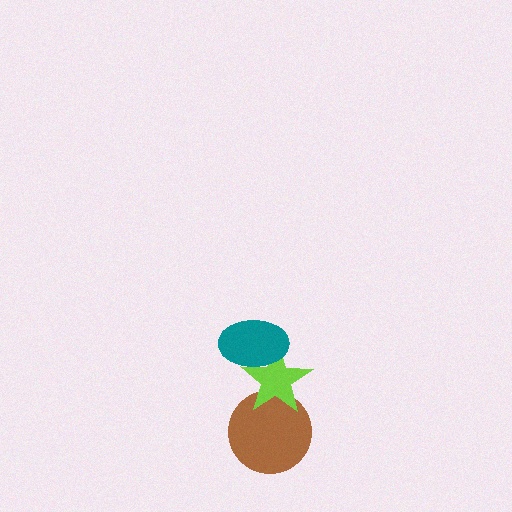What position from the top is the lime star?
The lime star is 2nd from the top.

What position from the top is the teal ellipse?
The teal ellipse is 1st from the top.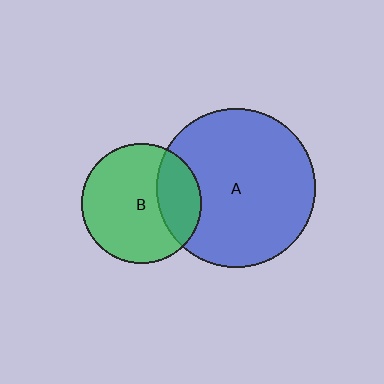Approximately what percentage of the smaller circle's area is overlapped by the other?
Approximately 25%.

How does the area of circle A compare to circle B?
Approximately 1.8 times.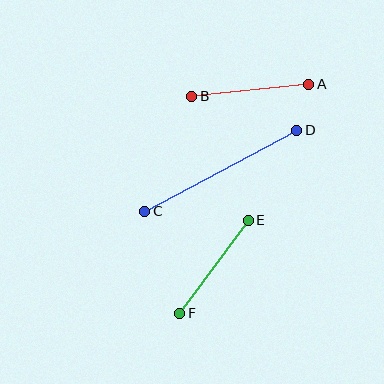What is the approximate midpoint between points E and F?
The midpoint is at approximately (214, 267) pixels.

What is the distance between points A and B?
The distance is approximately 117 pixels.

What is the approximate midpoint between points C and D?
The midpoint is at approximately (221, 171) pixels.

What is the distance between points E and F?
The distance is approximately 116 pixels.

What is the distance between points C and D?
The distance is approximately 172 pixels.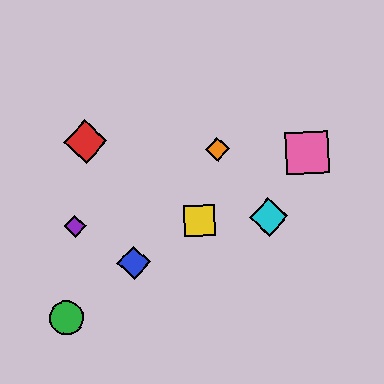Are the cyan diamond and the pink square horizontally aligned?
No, the cyan diamond is at y≈217 and the pink square is at y≈153.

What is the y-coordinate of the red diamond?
The red diamond is at y≈141.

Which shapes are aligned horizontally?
The yellow square, the purple diamond, the cyan diamond are aligned horizontally.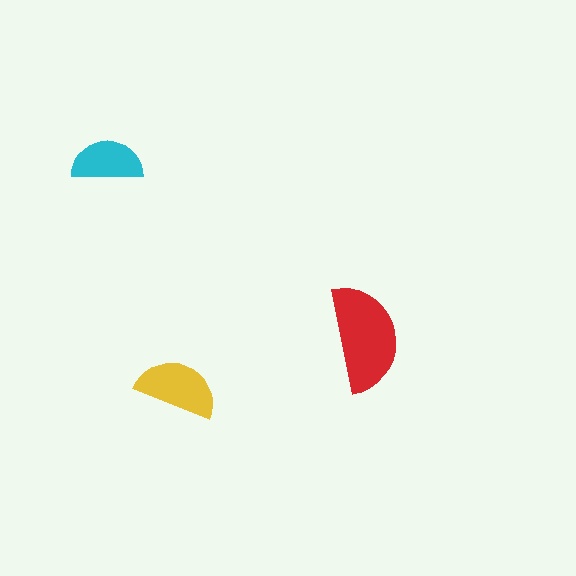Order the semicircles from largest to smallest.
the red one, the yellow one, the cyan one.